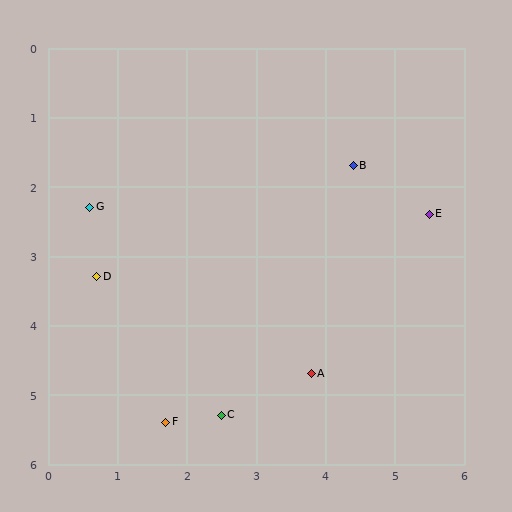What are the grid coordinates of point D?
Point D is at approximately (0.7, 3.3).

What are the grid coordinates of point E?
Point E is at approximately (5.5, 2.4).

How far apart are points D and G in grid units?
Points D and G are about 1.0 grid units apart.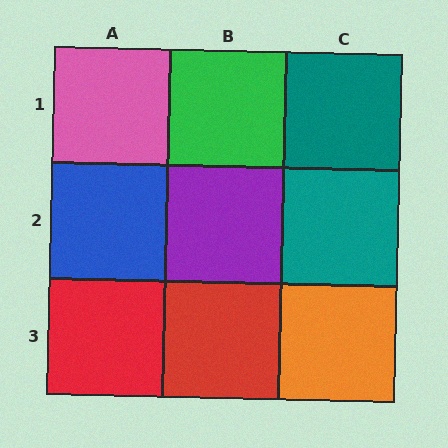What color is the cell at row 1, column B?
Green.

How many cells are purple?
1 cell is purple.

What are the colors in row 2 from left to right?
Blue, purple, teal.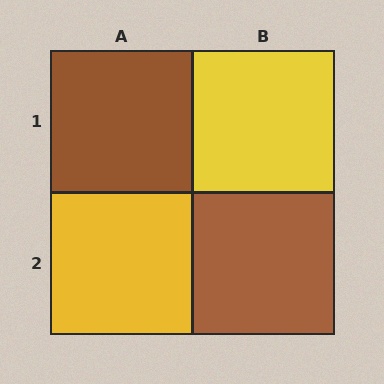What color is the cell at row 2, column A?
Yellow.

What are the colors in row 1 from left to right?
Brown, yellow.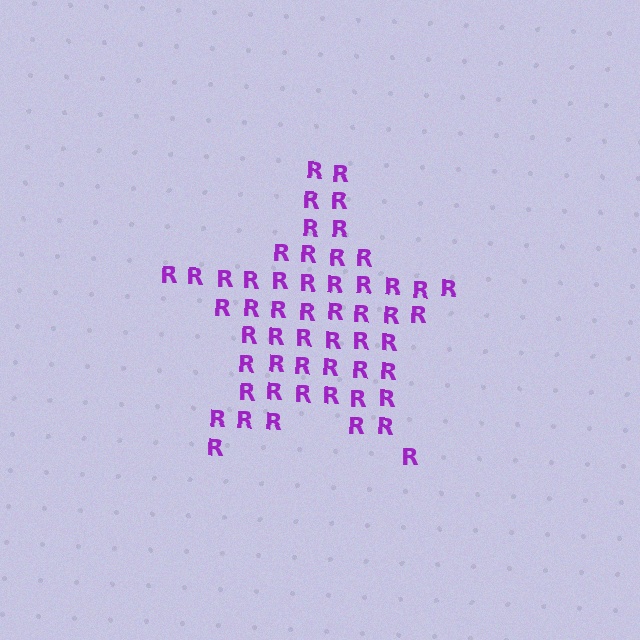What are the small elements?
The small elements are letter R's.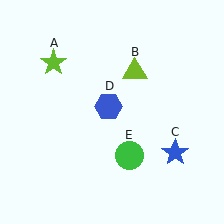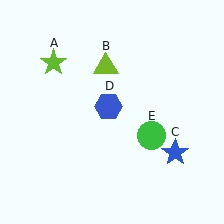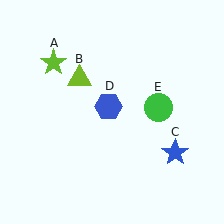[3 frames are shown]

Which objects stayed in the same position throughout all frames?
Lime star (object A) and blue star (object C) and blue hexagon (object D) remained stationary.